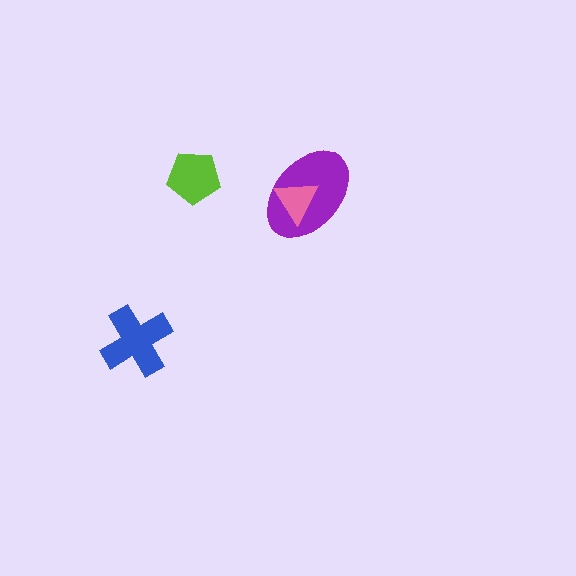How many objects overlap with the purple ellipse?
1 object overlaps with the purple ellipse.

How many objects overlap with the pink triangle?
1 object overlaps with the pink triangle.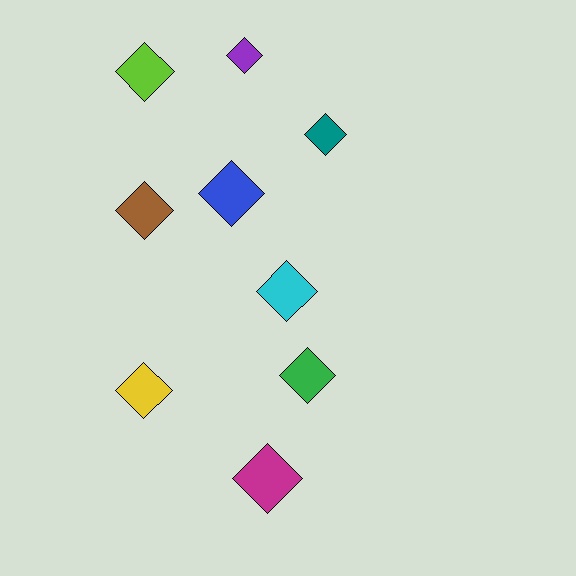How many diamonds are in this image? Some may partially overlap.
There are 9 diamonds.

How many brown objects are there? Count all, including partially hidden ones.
There is 1 brown object.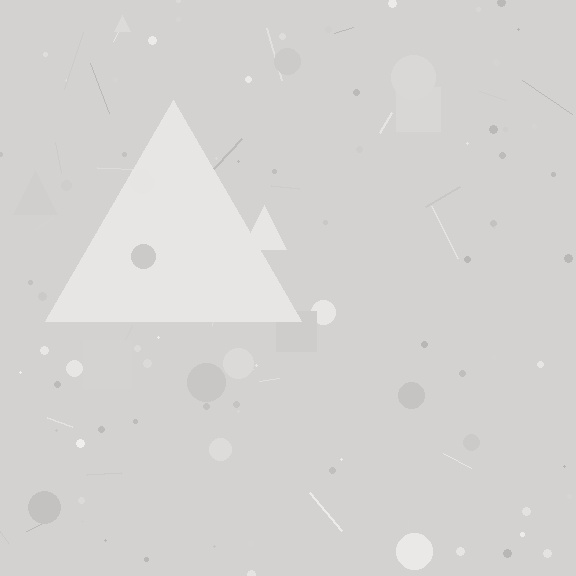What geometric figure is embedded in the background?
A triangle is embedded in the background.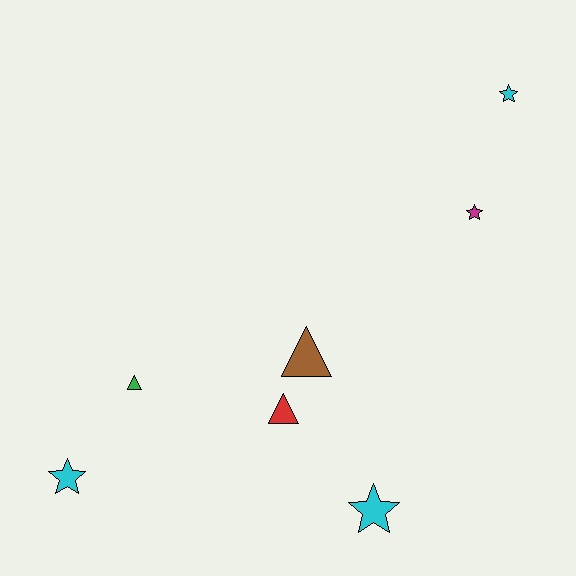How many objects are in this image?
There are 7 objects.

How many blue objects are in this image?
There are no blue objects.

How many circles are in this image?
There are no circles.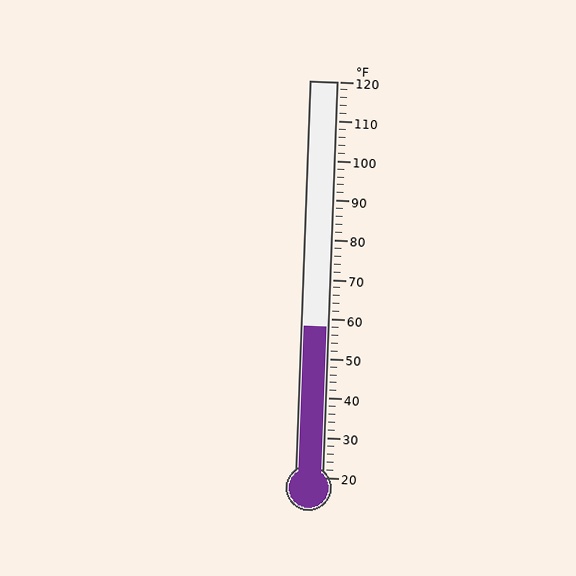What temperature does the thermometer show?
The thermometer shows approximately 58°F.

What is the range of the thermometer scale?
The thermometer scale ranges from 20°F to 120°F.